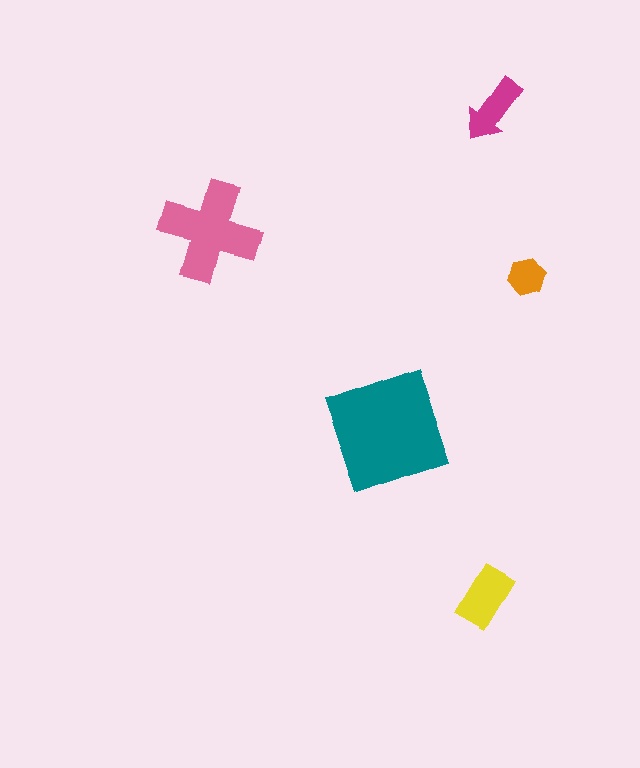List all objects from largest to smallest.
The teal square, the pink cross, the yellow rectangle, the magenta arrow, the orange hexagon.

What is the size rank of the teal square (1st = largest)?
1st.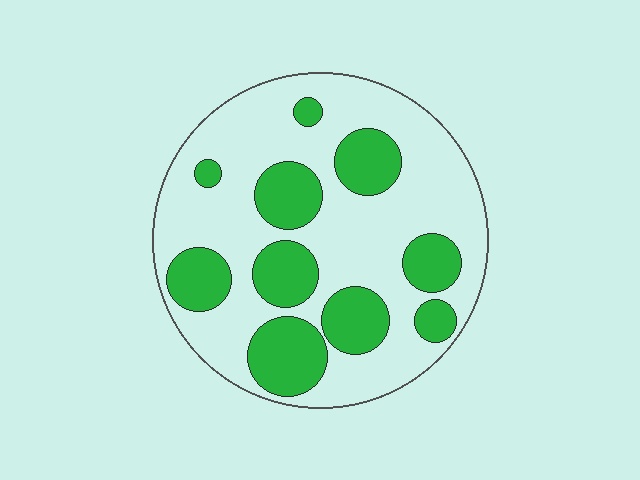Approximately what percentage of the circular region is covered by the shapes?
Approximately 30%.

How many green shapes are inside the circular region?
10.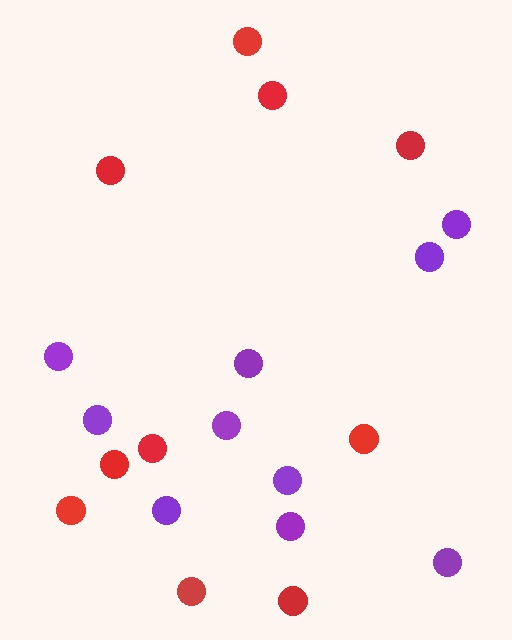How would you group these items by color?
There are 2 groups: one group of purple circles (10) and one group of red circles (10).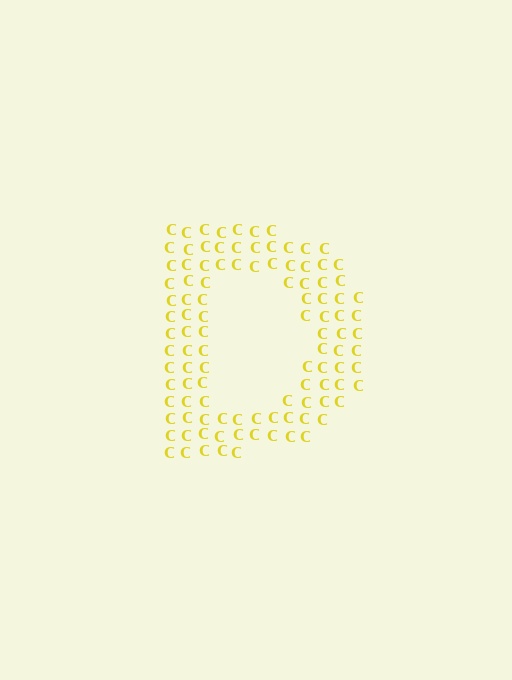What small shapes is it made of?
It is made of small letter C's.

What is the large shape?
The large shape is the letter D.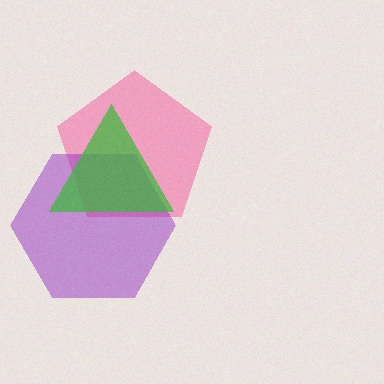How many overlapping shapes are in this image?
There are 3 overlapping shapes in the image.